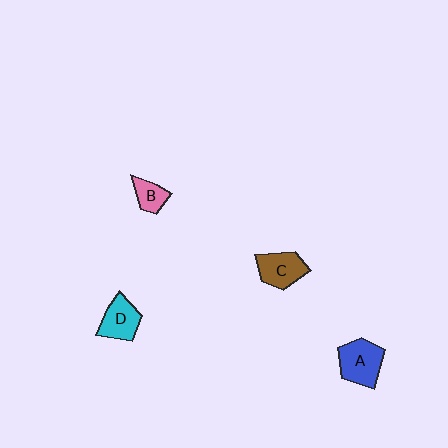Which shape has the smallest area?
Shape B (pink).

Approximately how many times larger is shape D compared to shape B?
Approximately 1.5 times.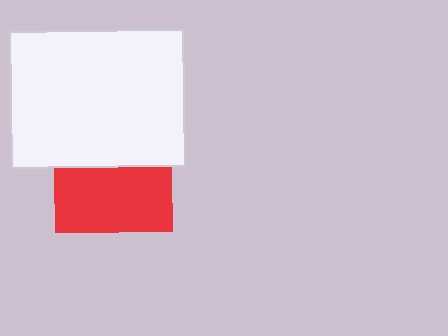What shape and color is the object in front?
The object in front is a white rectangle.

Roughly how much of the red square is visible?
About half of it is visible (roughly 56%).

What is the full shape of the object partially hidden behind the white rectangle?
The partially hidden object is a red square.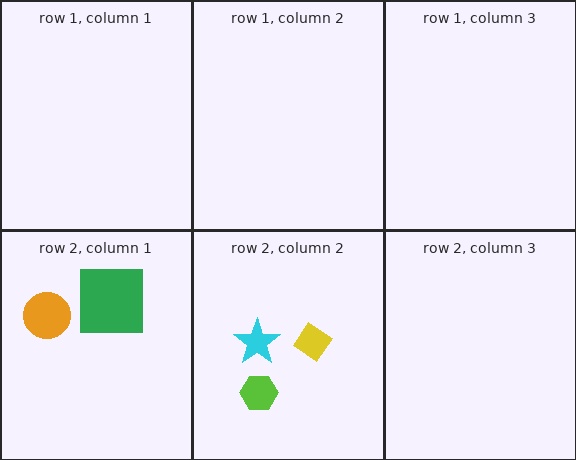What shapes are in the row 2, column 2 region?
The yellow diamond, the lime hexagon, the cyan star.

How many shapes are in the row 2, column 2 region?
3.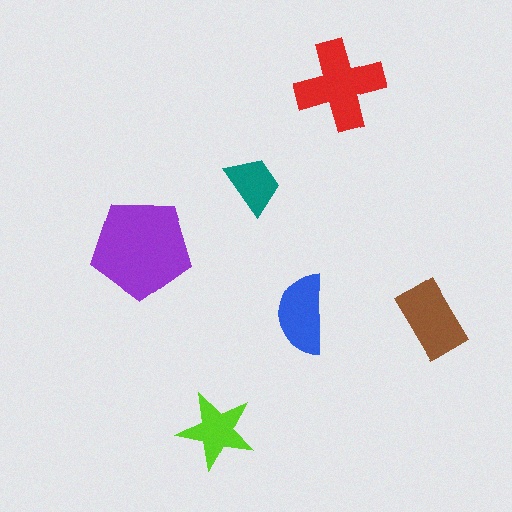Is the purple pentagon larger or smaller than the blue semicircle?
Larger.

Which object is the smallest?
The teal trapezoid.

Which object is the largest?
The purple pentagon.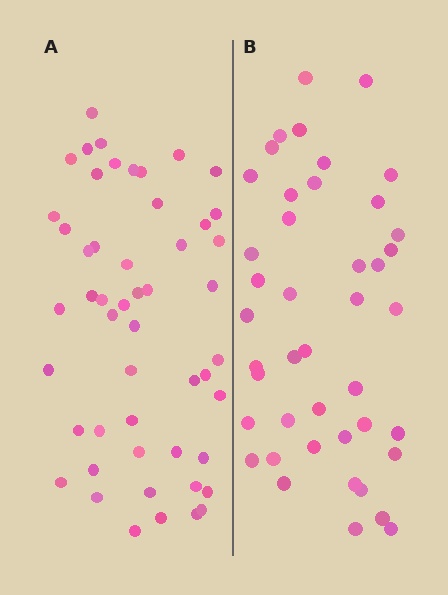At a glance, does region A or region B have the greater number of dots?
Region A (the left region) has more dots.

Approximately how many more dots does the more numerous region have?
Region A has roughly 8 or so more dots than region B.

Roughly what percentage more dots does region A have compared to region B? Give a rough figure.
About 20% more.